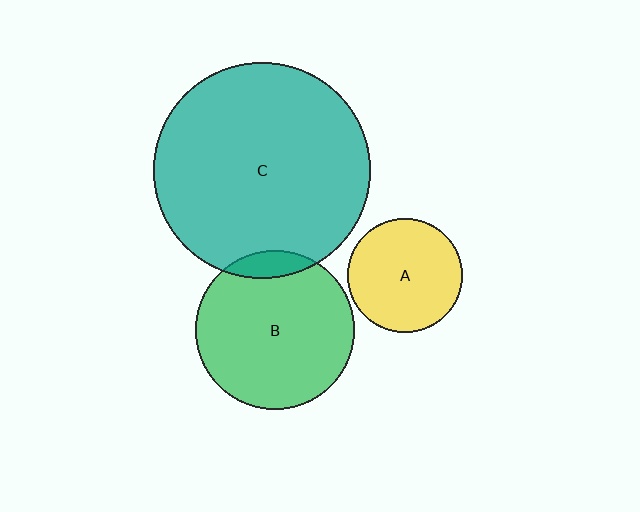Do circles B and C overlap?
Yes.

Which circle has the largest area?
Circle C (teal).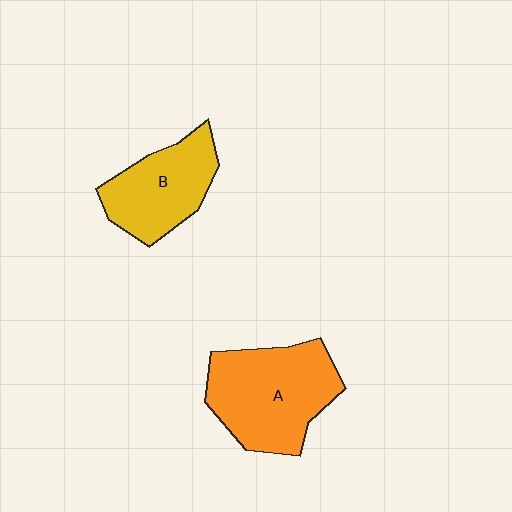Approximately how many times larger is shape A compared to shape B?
Approximately 1.4 times.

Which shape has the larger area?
Shape A (orange).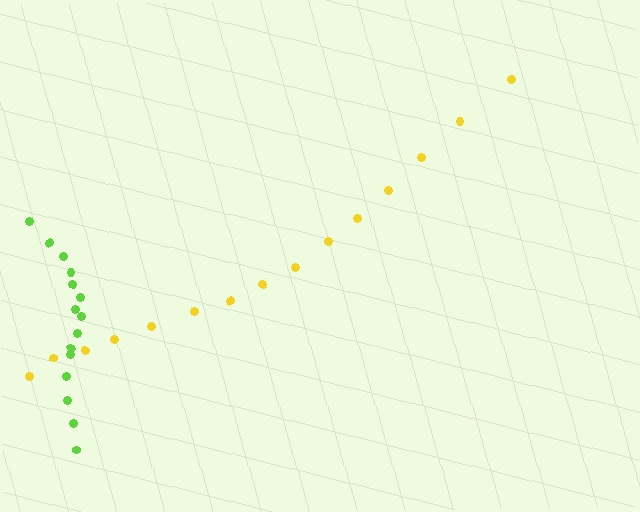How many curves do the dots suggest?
There are 2 distinct paths.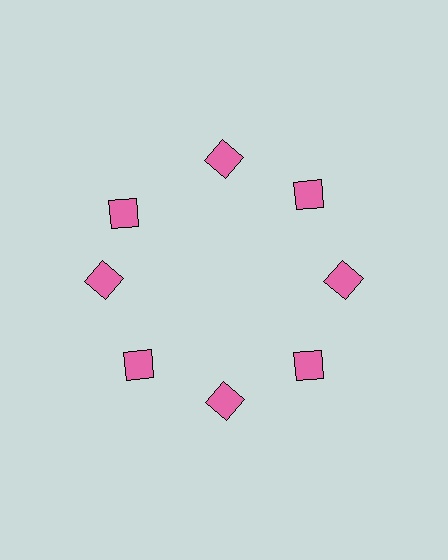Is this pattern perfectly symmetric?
No. The 8 pink squares are arranged in a ring, but one element near the 10 o'clock position is rotated out of alignment along the ring, breaking the 8-fold rotational symmetry.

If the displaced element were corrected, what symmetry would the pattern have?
It would have 8-fold rotational symmetry — the pattern would map onto itself every 45 degrees.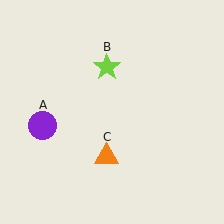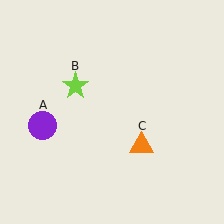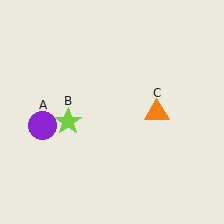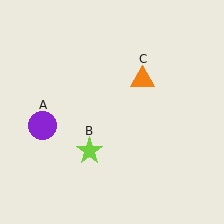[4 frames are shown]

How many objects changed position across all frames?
2 objects changed position: lime star (object B), orange triangle (object C).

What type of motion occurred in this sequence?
The lime star (object B), orange triangle (object C) rotated counterclockwise around the center of the scene.